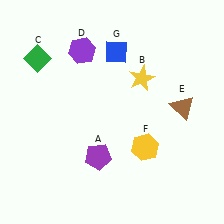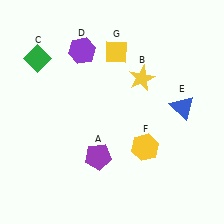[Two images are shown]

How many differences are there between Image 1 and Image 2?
There are 2 differences between the two images.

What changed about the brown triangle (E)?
In Image 1, E is brown. In Image 2, it changed to blue.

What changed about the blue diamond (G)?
In Image 1, G is blue. In Image 2, it changed to yellow.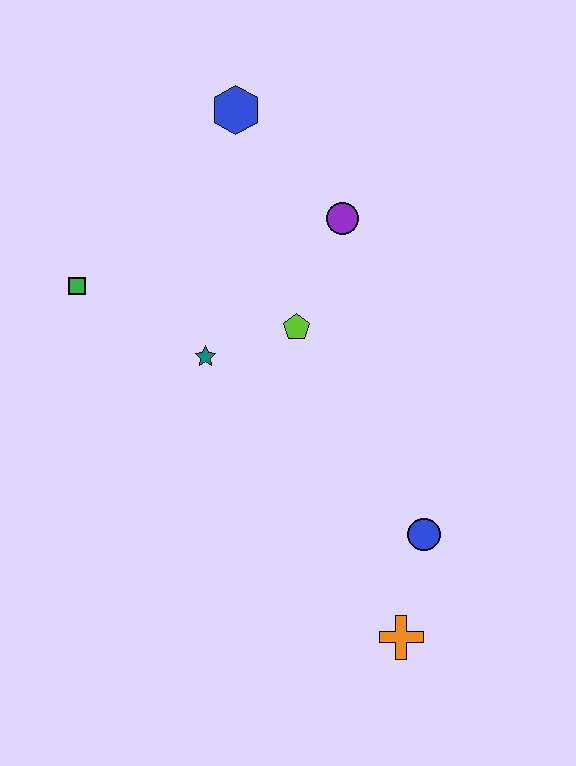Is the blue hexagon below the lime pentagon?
No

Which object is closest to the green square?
The teal star is closest to the green square.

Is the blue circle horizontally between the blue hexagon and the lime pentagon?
No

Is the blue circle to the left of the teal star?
No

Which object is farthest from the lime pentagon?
The orange cross is farthest from the lime pentagon.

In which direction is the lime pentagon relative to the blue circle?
The lime pentagon is above the blue circle.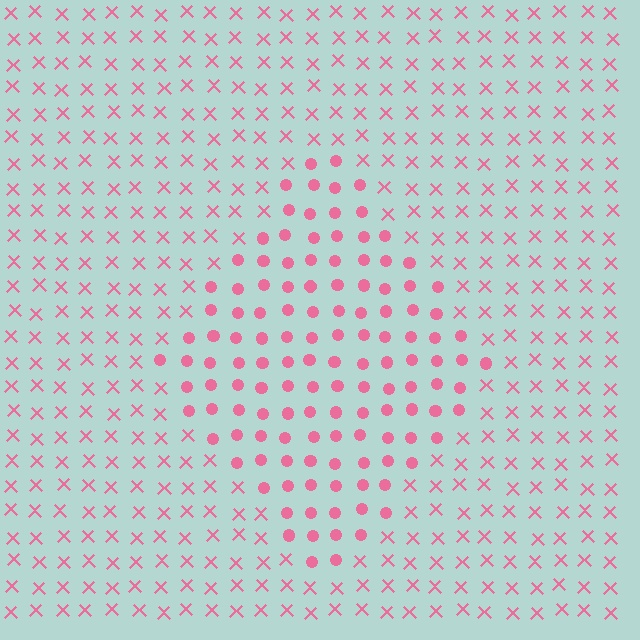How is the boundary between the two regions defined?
The boundary is defined by a change in element shape: circles inside vs. X marks outside. All elements share the same color and spacing.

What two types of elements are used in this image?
The image uses circles inside the diamond region and X marks outside it.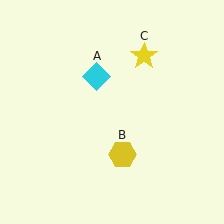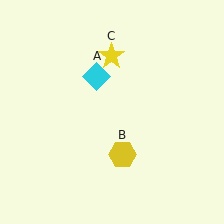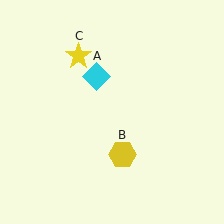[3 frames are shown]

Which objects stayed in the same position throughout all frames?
Cyan diamond (object A) and yellow hexagon (object B) remained stationary.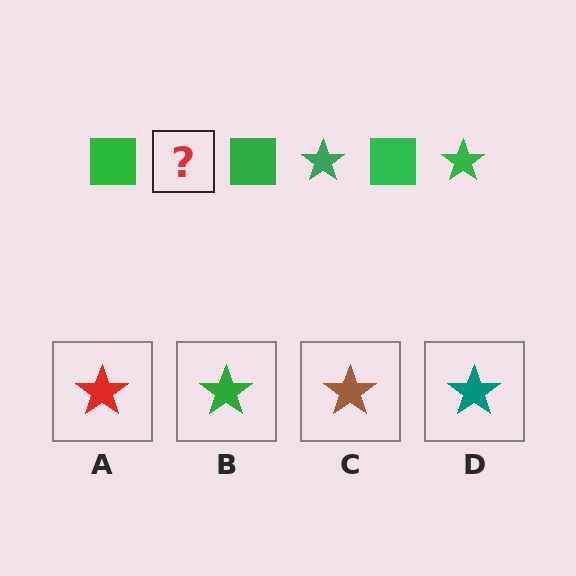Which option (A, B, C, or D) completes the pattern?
B.